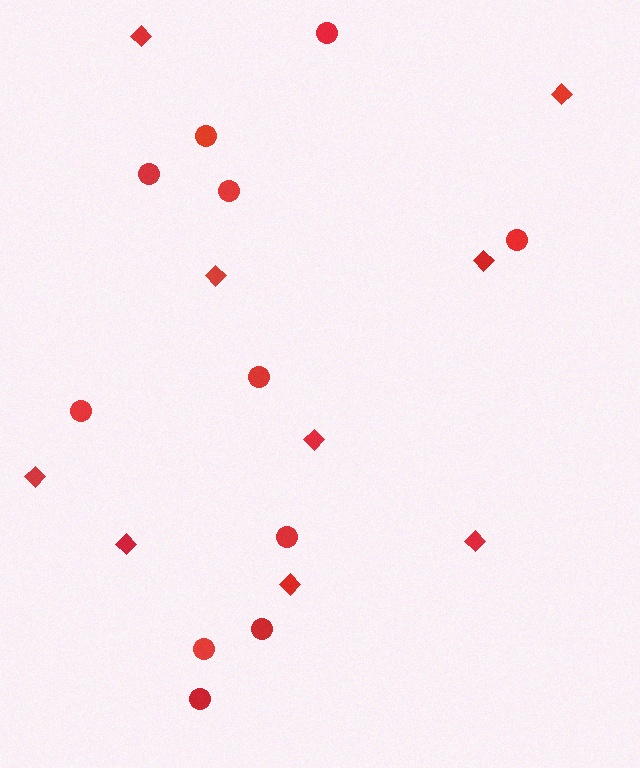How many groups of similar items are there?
There are 2 groups: one group of diamonds (9) and one group of circles (11).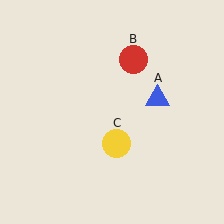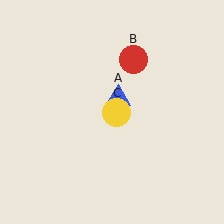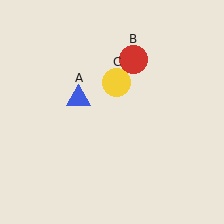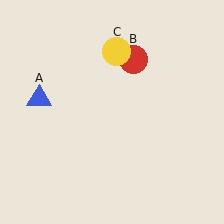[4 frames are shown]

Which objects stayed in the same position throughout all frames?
Red circle (object B) remained stationary.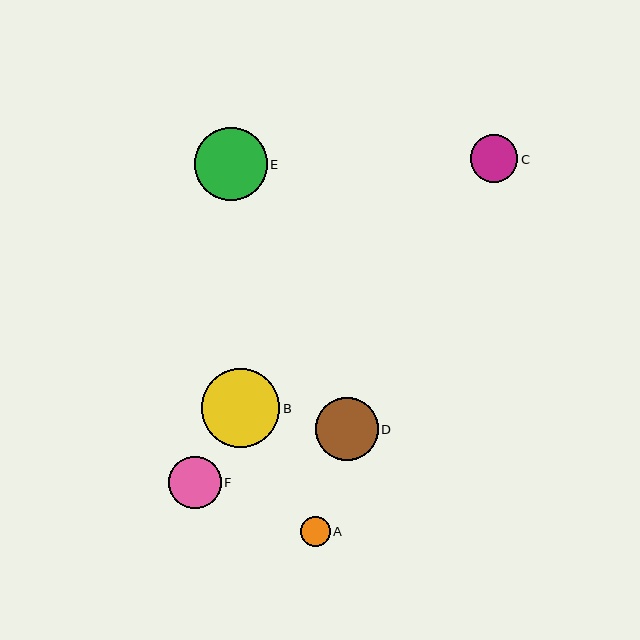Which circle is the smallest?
Circle A is the smallest with a size of approximately 29 pixels.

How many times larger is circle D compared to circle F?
Circle D is approximately 1.2 times the size of circle F.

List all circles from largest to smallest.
From largest to smallest: B, E, D, F, C, A.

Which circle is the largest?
Circle B is the largest with a size of approximately 78 pixels.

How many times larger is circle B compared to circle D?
Circle B is approximately 1.2 times the size of circle D.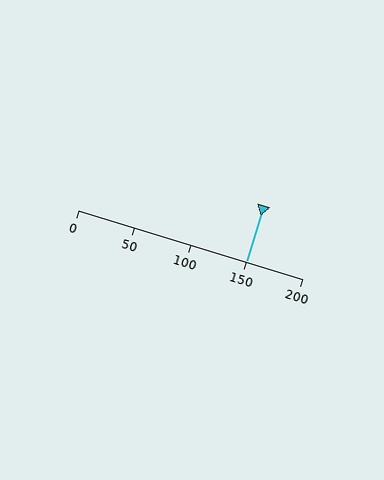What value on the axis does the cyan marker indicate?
The marker indicates approximately 150.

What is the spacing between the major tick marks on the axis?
The major ticks are spaced 50 apart.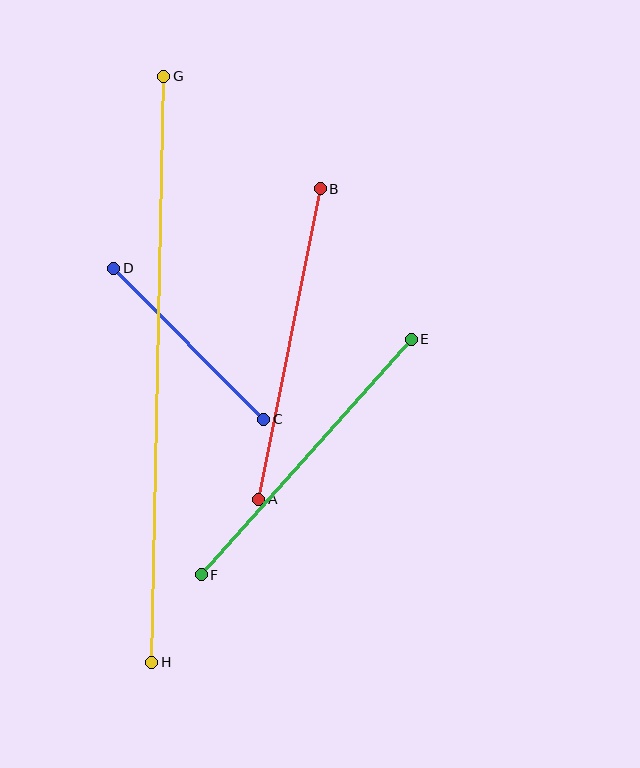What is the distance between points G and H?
The distance is approximately 586 pixels.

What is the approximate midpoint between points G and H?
The midpoint is at approximately (158, 369) pixels.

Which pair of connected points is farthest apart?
Points G and H are farthest apart.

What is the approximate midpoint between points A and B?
The midpoint is at approximately (290, 344) pixels.